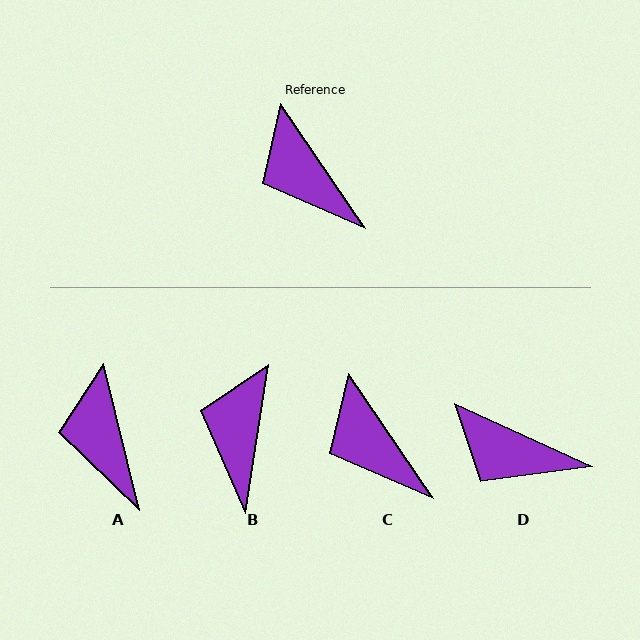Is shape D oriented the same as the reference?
No, it is off by about 31 degrees.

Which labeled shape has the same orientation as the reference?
C.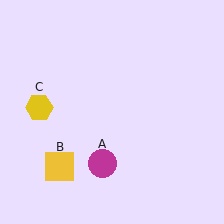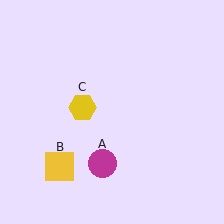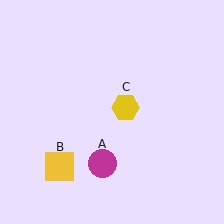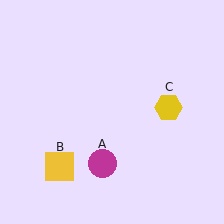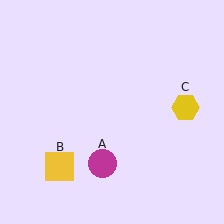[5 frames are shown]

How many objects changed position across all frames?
1 object changed position: yellow hexagon (object C).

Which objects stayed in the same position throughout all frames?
Magenta circle (object A) and yellow square (object B) remained stationary.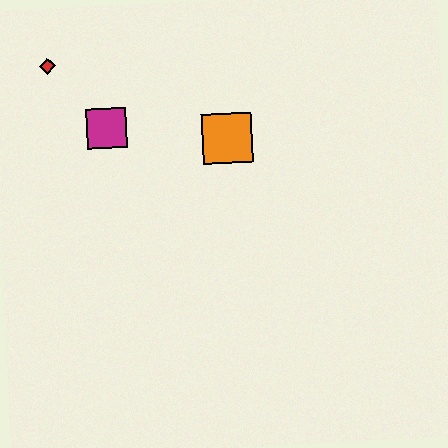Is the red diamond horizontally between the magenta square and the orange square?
No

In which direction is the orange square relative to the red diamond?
The orange square is to the right of the red diamond.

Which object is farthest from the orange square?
The red diamond is farthest from the orange square.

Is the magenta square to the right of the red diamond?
Yes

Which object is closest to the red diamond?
The magenta square is closest to the red diamond.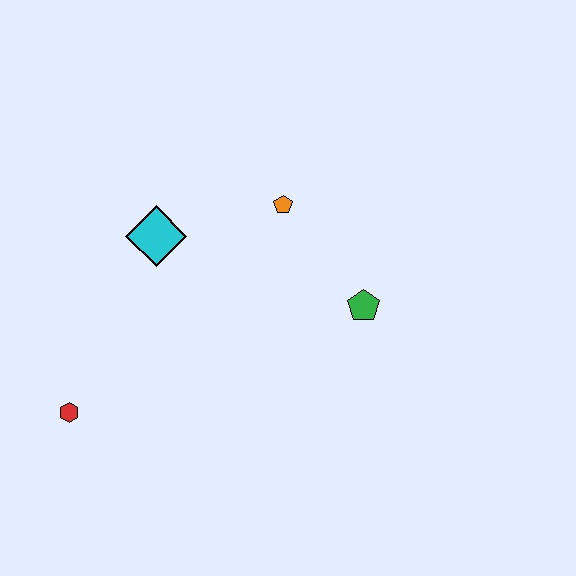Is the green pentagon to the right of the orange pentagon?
Yes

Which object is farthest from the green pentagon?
The red hexagon is farthest from the green pentagon.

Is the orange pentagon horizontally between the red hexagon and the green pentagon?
Yes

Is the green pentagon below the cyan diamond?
Yes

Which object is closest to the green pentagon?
The orange pentagon is closest to the green pentagon.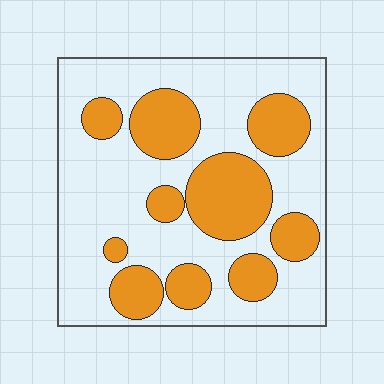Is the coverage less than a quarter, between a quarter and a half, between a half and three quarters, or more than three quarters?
Between a quarter and a half.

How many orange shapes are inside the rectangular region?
10.